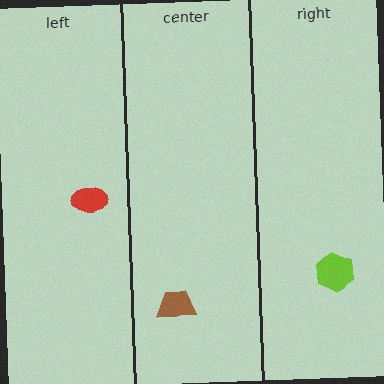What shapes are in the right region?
The lime hexagon.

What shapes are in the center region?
The brown trapezoid.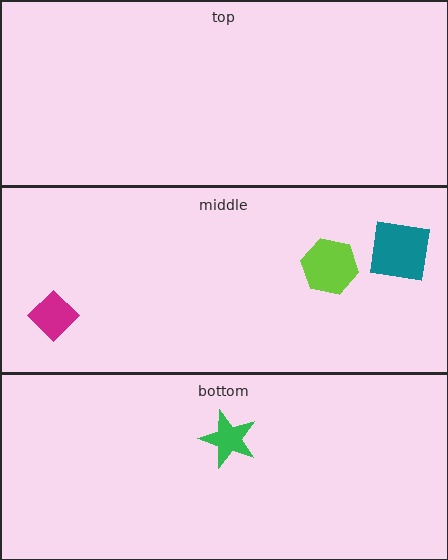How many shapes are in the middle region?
3.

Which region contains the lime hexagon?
The middle region.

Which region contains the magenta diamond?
The middle region.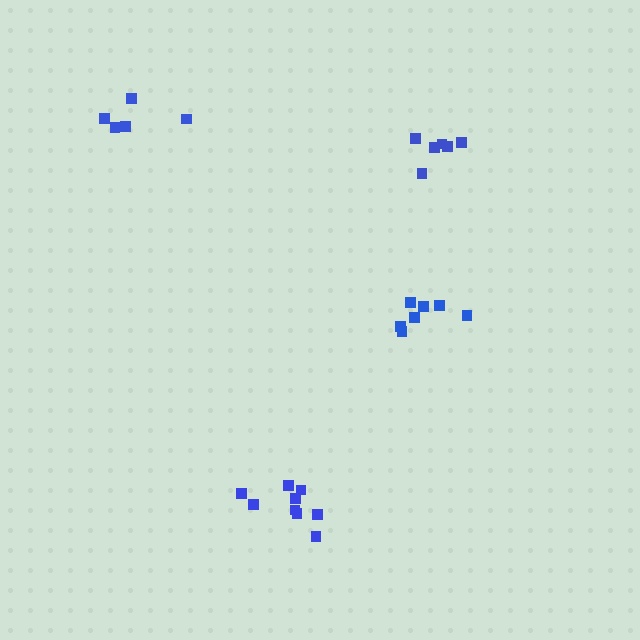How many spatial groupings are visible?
There are 4 spatial groupings.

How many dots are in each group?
Group 1: 7 dots, Group 2: 9 dots, Group 3: 6 dots, Group 4: 5 dots (27 total).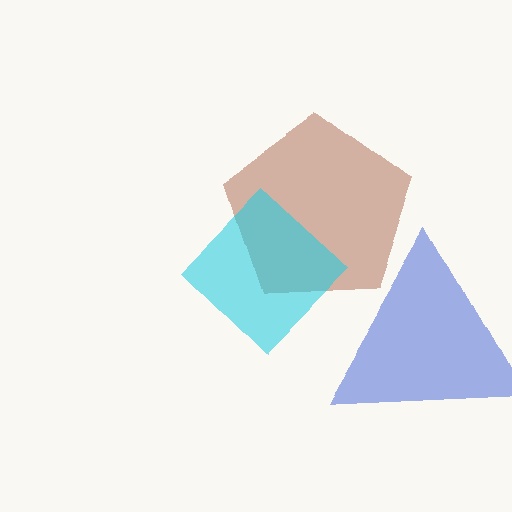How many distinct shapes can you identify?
There are 3 distinct shapes: a brown pentagon, a cyan diamond, a blue triangle.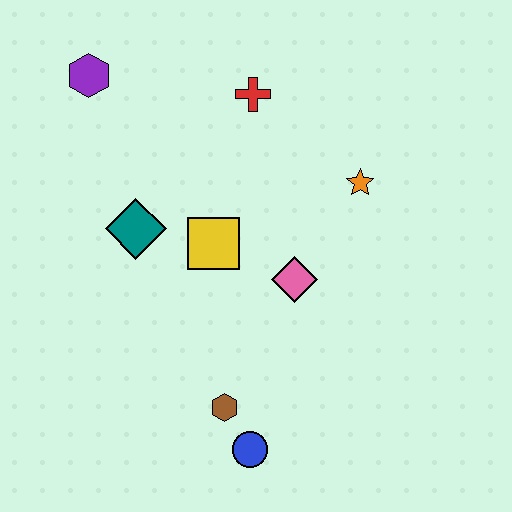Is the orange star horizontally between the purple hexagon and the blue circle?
No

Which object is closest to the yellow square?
The teal diamond is closest to the yellow square.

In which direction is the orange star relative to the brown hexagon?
The orange star is above the brown hexagon.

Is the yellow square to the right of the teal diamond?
Yes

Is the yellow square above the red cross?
No